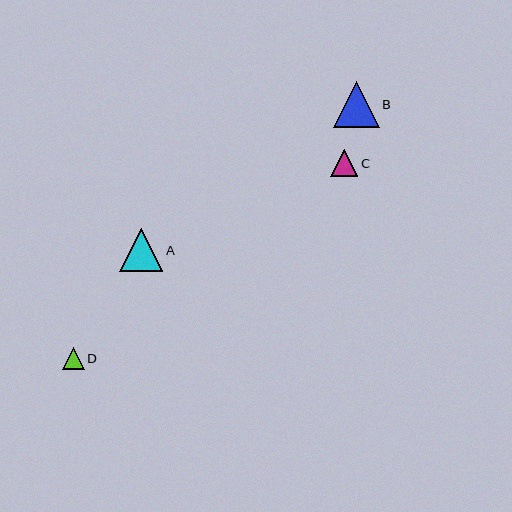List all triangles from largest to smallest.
From largest to smallest: B, A, C, D.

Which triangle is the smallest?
Triangle D is the smallest with a size of approximately 22 pixels.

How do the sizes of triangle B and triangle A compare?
Triangle B and triangle A are approximately the same size.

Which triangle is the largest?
Triangle B is the largest with a size of approximately 46 pixels.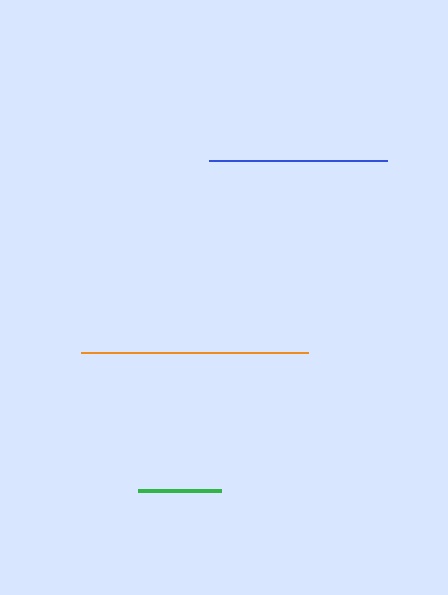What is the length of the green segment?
The green segment is approximately 83 pixels long.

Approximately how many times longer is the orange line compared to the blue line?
The orange line is approximately 1.3 times the length of the blue line.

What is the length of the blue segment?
The blue segment is approximately 178 pixels long.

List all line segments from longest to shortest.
From longest to shortest: orange, blue, green.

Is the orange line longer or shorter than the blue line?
The orange line is longer than the blue line.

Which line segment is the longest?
The orange line is the longest at approximately 227 pixels.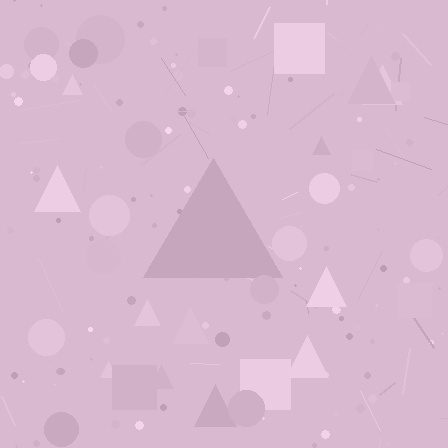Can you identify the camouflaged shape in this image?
The camouflaged shape is a triangle.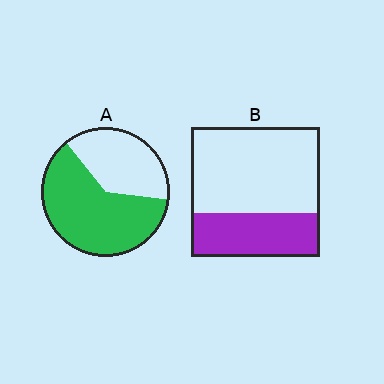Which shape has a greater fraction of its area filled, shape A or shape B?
Shape A.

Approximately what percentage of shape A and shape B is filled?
A is approximately 60% and B is approximately 35%.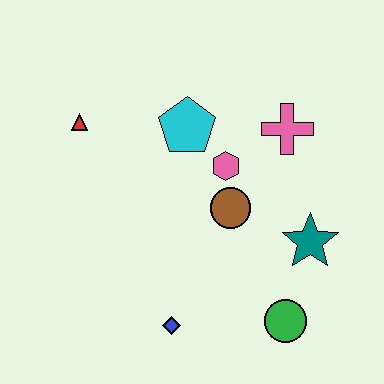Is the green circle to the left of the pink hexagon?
No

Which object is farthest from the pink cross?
The blue diamond is farthest from the pink cross.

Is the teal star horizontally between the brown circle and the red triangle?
No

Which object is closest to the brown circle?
The pink hexagon is closest to the brown circle.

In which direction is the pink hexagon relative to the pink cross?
The pink hexagon is to the left of the pink cross.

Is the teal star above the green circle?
Yes